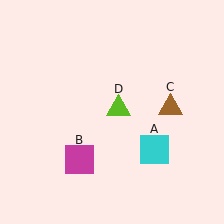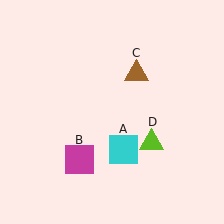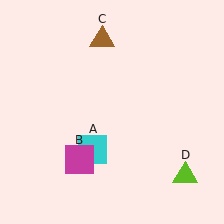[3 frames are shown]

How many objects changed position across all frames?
3 objects changed position: cyan square (object A), brown triangle (object C), lime triangle (object D).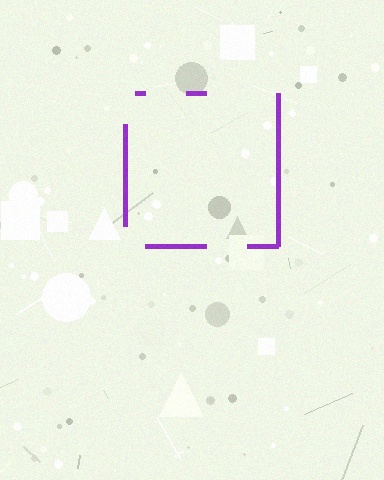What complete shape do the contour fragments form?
The contour fragments form a square.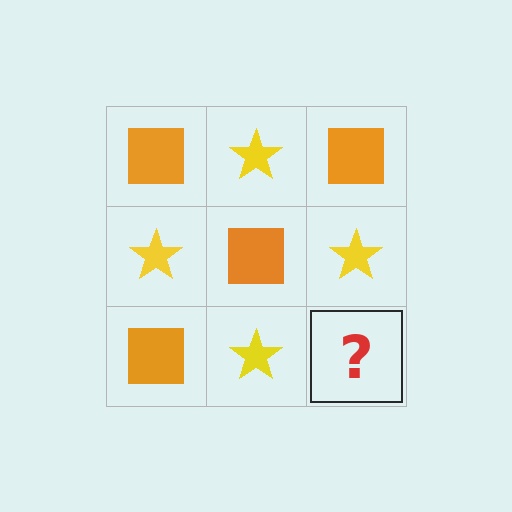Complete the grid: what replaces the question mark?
The question mark should be replaced with an orange square.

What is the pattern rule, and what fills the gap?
The rule is that it alternates orange square and yellow star in a checkerboard pattern. The gap should be filled with an orange square.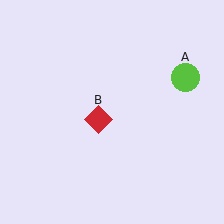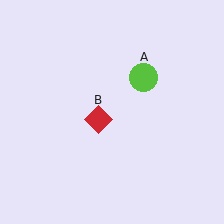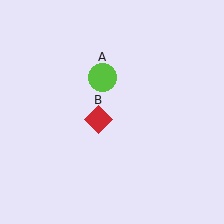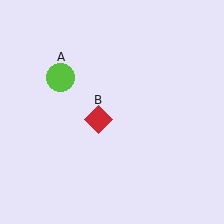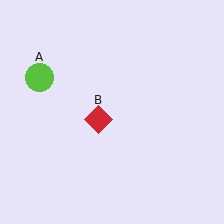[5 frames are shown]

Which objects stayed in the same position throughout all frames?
Red diamond (object B) remained stationary.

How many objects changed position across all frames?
1 object changed position: lime circle (object A).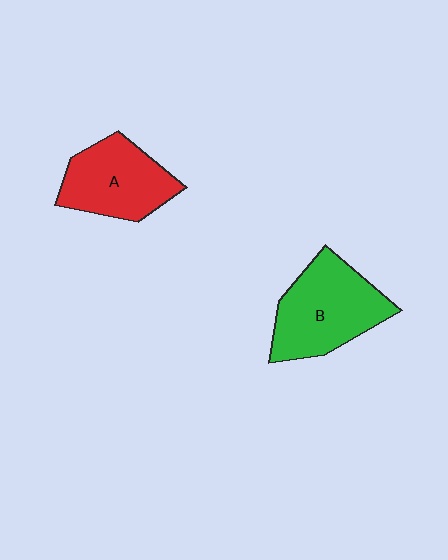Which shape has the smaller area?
Shape A (red).